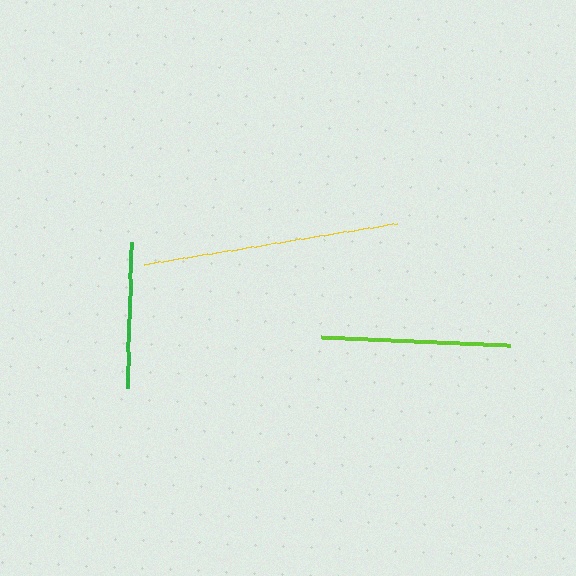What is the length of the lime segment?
The lime segment is approximately 189 pixels long.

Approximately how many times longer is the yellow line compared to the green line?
The yellow line is approximately 1.8 times the length of the green line.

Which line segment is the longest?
The yellow line is the longest at approximately 257 pixels.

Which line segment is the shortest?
The green line is the shortest at approximately 146 pixels.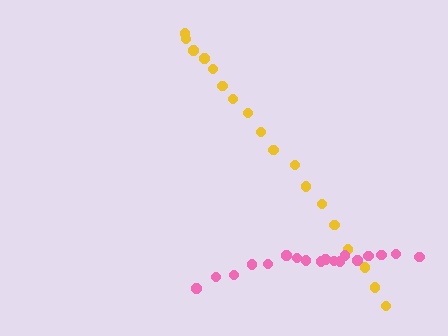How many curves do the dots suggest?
There are 2 distinct paths.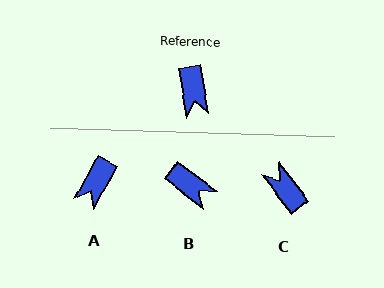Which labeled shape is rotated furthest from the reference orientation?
C, about 152 degrees away.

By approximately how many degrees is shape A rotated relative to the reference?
Approximately 38 degrees clockwise.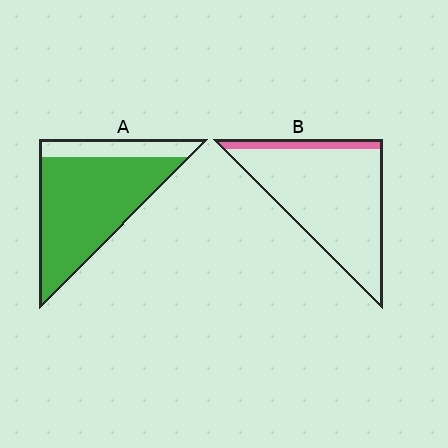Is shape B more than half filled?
No.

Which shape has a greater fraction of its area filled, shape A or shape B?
Shape A.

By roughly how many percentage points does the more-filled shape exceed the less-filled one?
By roughly 70 percentage points (A over B).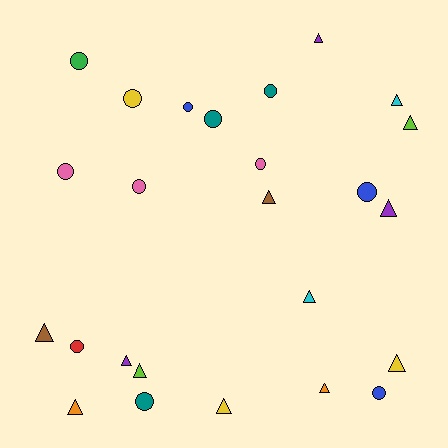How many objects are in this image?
There are 25 objects.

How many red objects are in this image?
There is 1 red object.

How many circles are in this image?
There are 12 circles.